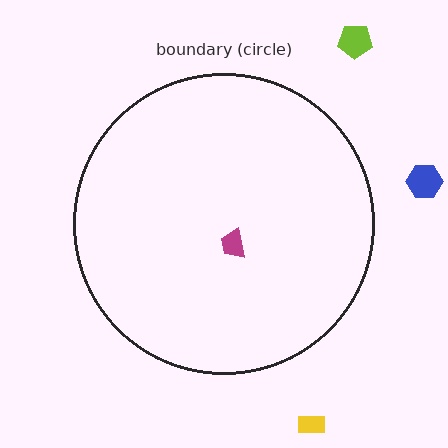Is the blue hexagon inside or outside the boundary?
Outside.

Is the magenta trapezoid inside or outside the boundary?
Inside.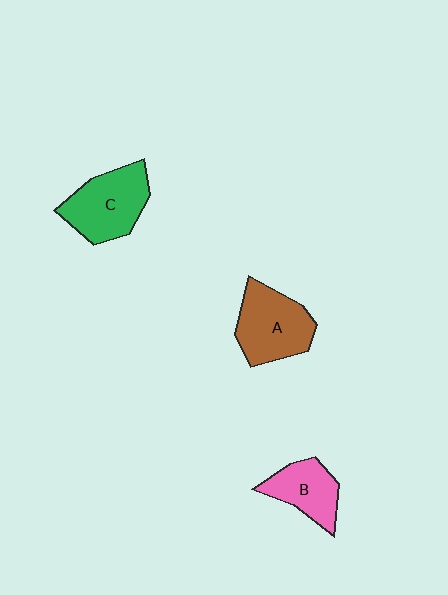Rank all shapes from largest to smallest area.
From largest to smallest: C (green), A (brown), B (pink).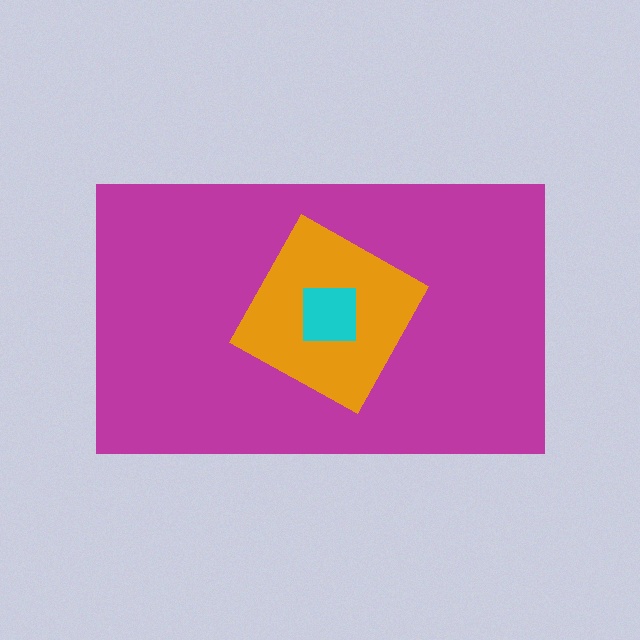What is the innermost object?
The cyan square.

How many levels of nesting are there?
3.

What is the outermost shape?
The magenta rectangle.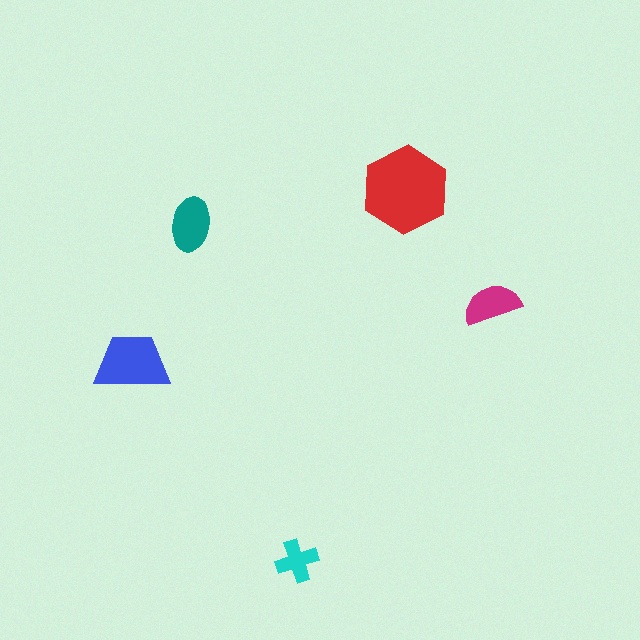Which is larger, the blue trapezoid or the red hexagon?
The red hexagon.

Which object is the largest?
The red hexagon.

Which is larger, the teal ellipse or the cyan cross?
The teal ellipse.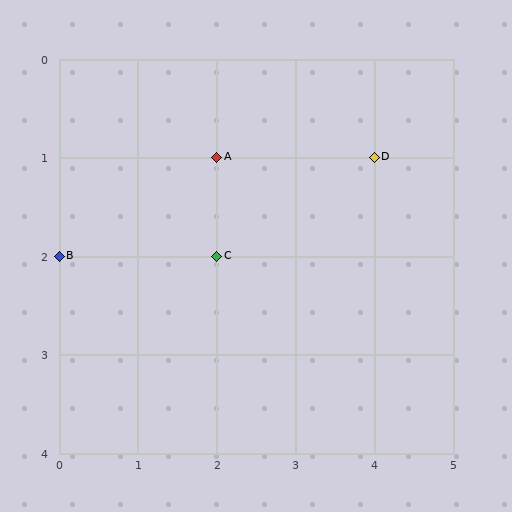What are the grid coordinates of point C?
Point C is at grid coordinates (2, 2).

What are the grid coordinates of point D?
Point D is at grid coordinates (4, 1).